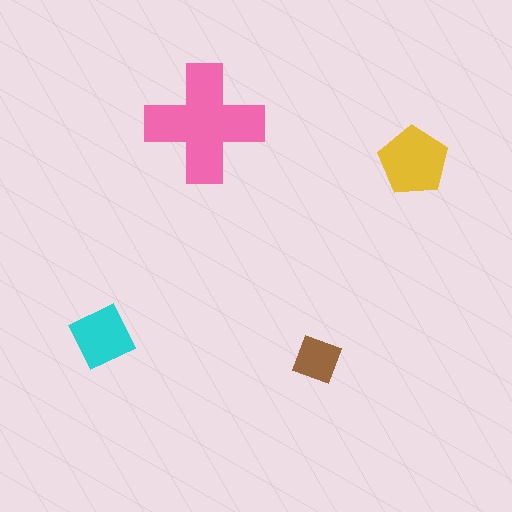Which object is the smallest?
The brown diamond.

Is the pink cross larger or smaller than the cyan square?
Larger.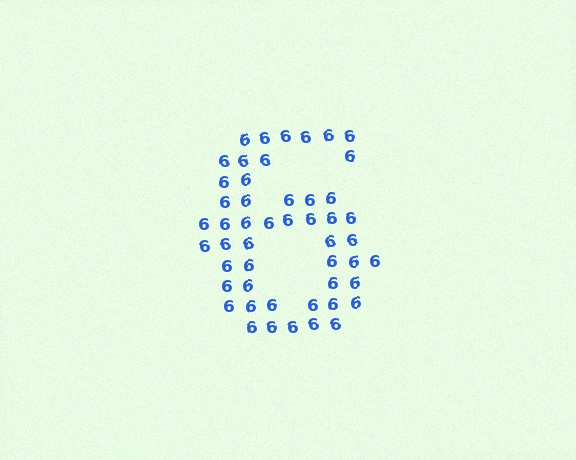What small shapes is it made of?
It is made of small digit 6's.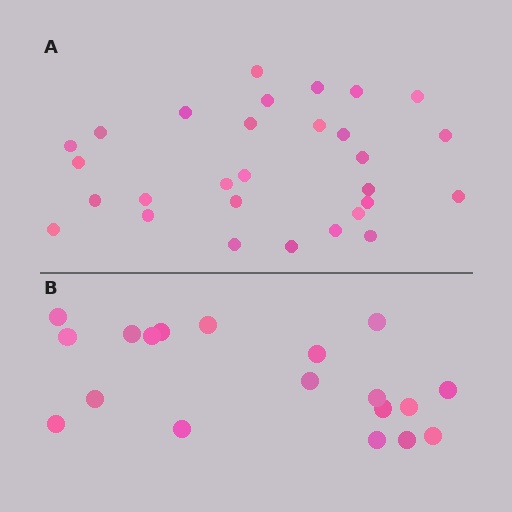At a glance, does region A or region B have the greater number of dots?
Region A (the top region) has more dots.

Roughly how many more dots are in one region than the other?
Region A has roughly 10 or so more dots than region B.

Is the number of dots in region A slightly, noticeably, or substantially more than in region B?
Region A has substantially more. The ratio is roughly 1.5 to 1.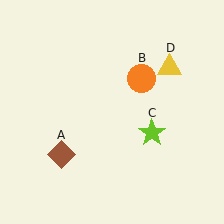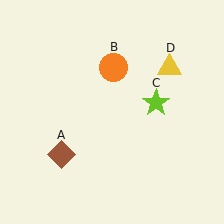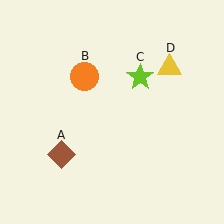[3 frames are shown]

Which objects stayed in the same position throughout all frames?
Brown diamond (object A) and yellow triangle (object D) remained stationary.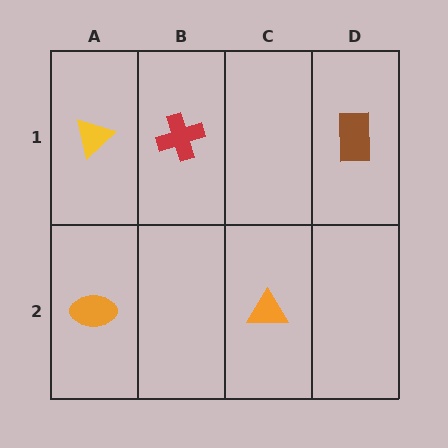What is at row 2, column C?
An orange triangle.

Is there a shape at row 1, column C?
No, that cell is empty.